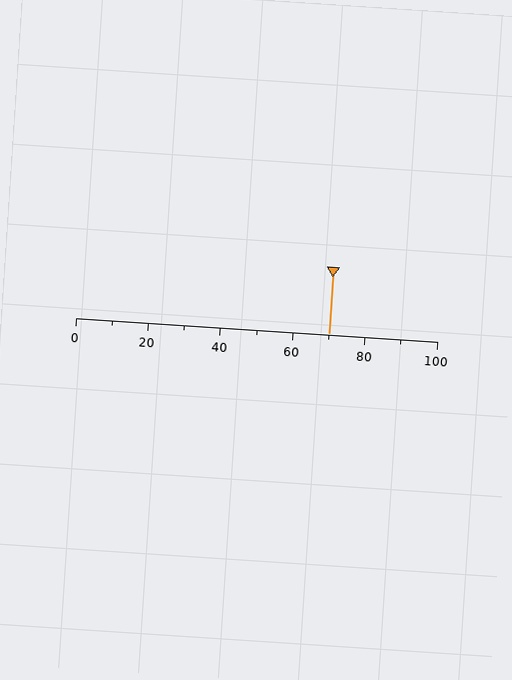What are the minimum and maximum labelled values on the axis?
The axis runs from 0 to 100.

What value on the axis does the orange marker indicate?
The marker indicates approximately 70.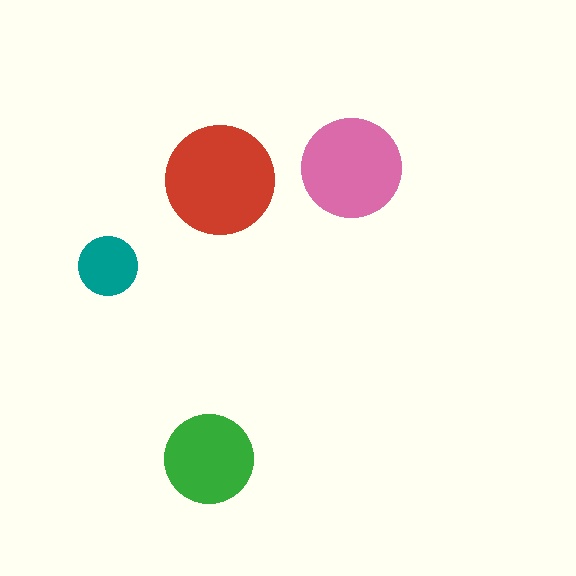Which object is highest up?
The pink circle is topmost.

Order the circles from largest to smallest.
the red one, the pink one, the green one, the teal one.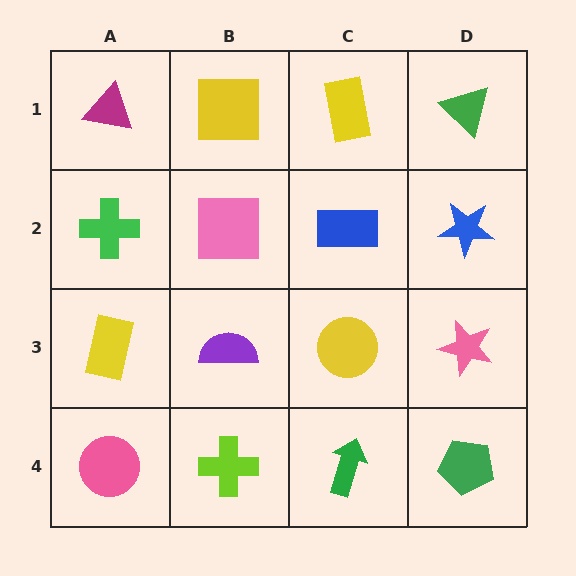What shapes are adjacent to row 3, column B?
A pink square (row 2, column B), a lime cross (row 4, column B), a yellow rectangle (row 3, column A), a yellow circle (row 3, column C).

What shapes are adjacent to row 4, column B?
A purple semicircle (row 3, column B), a pink circle (row 4, column A), a green arrow (row 4, column C).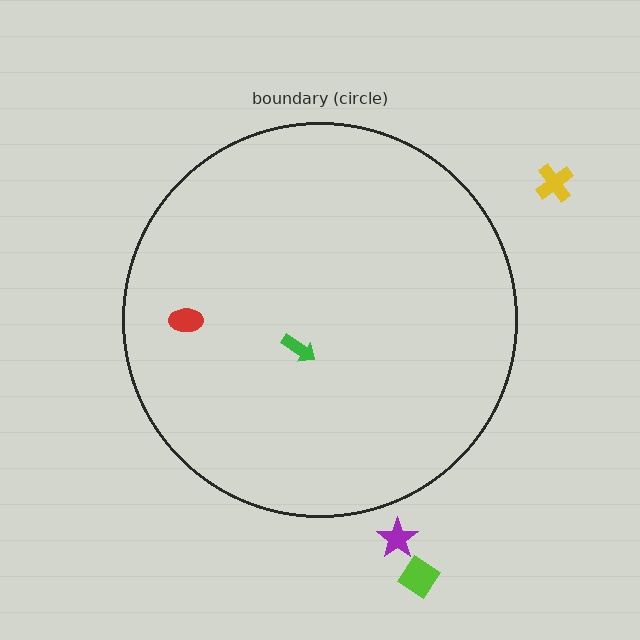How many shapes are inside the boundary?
2 inside, 3 outside.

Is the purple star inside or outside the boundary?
Outside.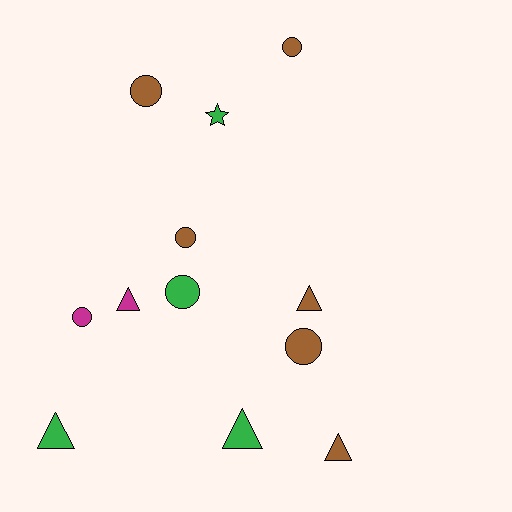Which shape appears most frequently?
Circle, with 6 objects.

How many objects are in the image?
There are 12 objects.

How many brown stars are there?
There are no brown stars.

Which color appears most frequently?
Brown, with 6 objects.